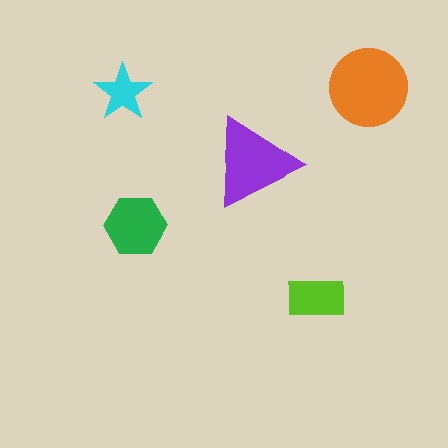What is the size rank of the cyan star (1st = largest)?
5th.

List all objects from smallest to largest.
The cyan star, the lime rectangle, the green hexagon, the purple triangle, the orange circle.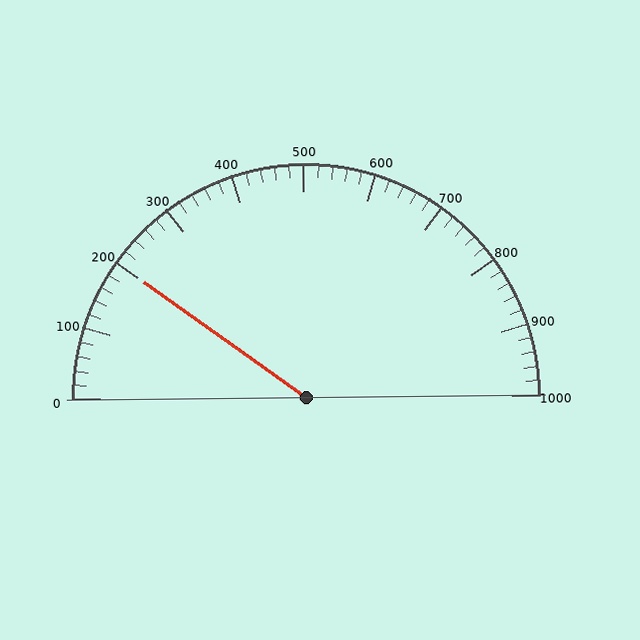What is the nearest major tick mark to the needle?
The nearest major tick mark is 200.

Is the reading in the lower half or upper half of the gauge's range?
The reading is in the lower half of the range (0 to 1000).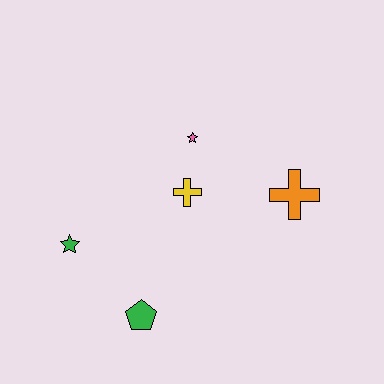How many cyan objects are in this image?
There are no cyan objects.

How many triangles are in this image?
There are no triangles.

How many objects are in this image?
There are 5 objects.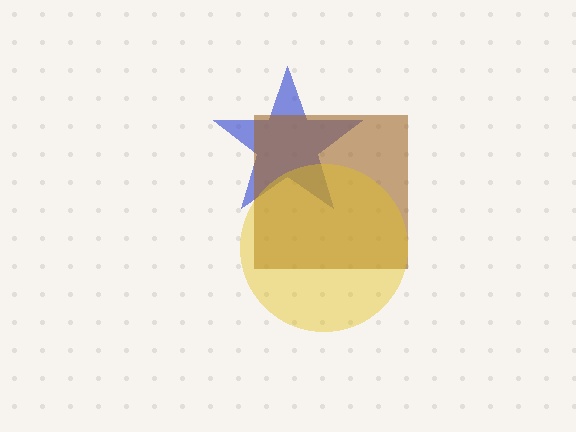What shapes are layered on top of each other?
The layered shapes are: a blue star, a brown square, a yellow circle.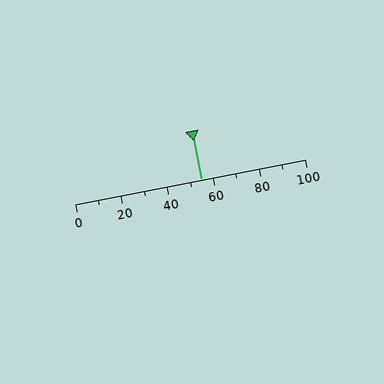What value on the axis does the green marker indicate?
The marker indicates approximately 55.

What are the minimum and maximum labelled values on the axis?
The axis runs from 0 to 100.